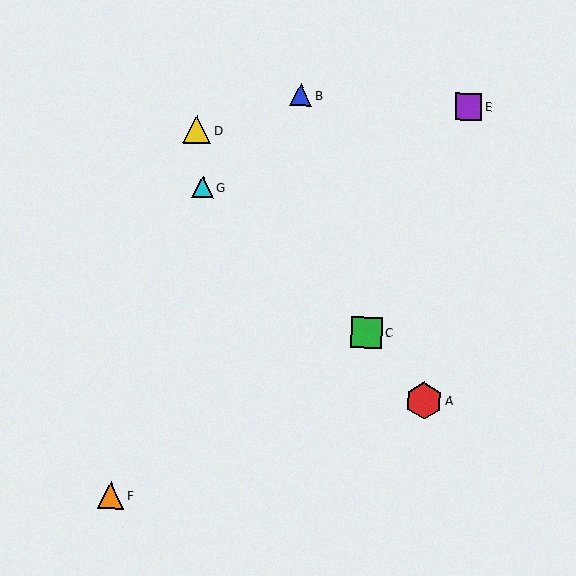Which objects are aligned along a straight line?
Objects A, C, D are aligned along a straight line.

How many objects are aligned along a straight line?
3 objects (A, C, D) are aligned along a straight line.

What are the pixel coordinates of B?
Object B is at (301, 95).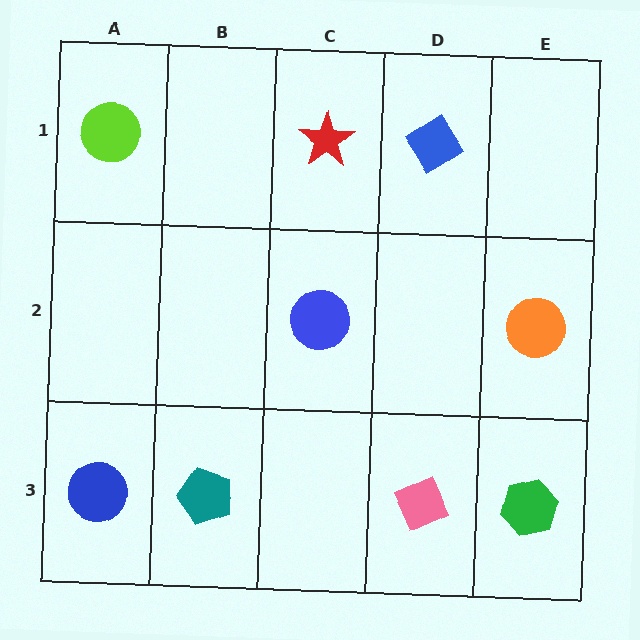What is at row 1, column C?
A red star.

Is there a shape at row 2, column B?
No, that cell is empty.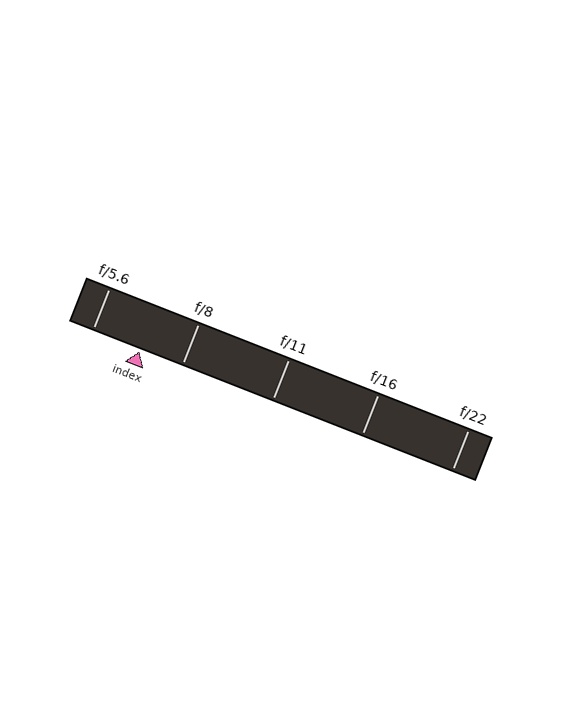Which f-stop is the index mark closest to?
The index mark is closest to f/8.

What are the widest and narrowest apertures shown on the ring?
The widest aperture shown is f/5.6 and the narrowest is f/22.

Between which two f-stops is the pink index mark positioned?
The index mark is between f/5.6 and f/8.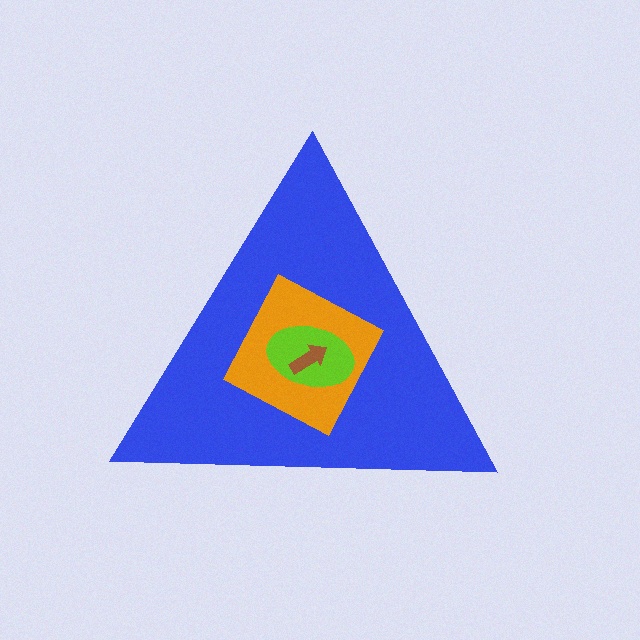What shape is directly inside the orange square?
The lime ellipse.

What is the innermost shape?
The brown arrow.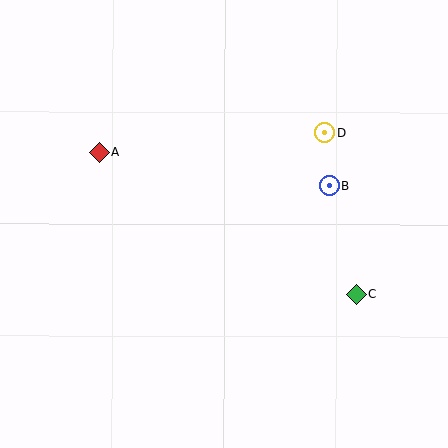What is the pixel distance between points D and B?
The distance between D and B is 53 pixels.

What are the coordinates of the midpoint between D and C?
The midpoint between D and C is at (341, 214).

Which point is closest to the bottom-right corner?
Point C is closest to the bottom-right corner.